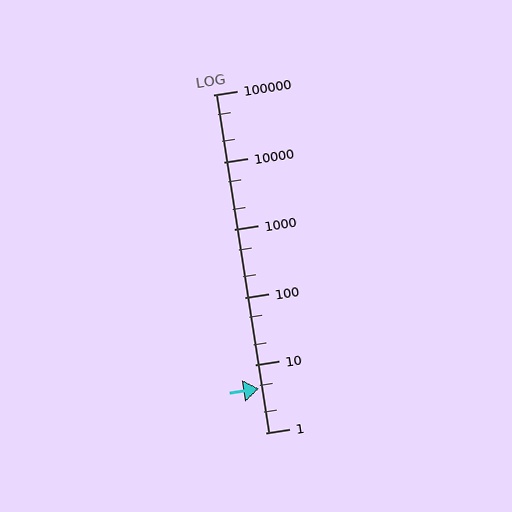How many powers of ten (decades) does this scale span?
The scale spans 5 decades, from 1 to 100000.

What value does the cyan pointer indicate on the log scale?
The pointer indicates approximately 4.4.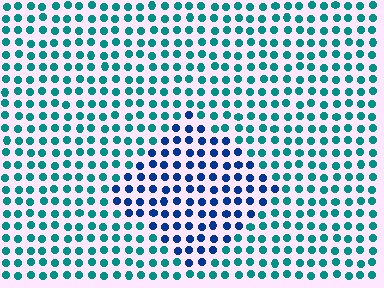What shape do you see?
I see a diamond.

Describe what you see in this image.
The image is filled with small teal elements in a uniform arrangement. A diamond-shaped region is visible where the elements are tinted to a slightly different hue, forming a subtle color boundary.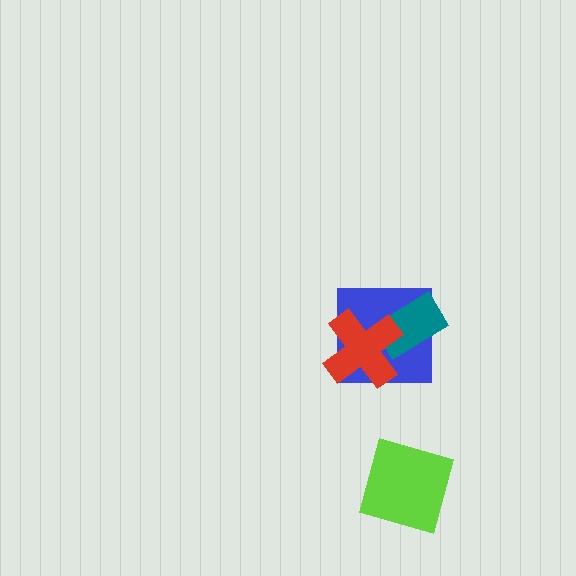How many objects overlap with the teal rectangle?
2 objects overlap with the teal rectangle.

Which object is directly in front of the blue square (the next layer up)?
The teal rectangle is directly in front of the blue square.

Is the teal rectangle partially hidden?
Yes, it is partially covered by another shape.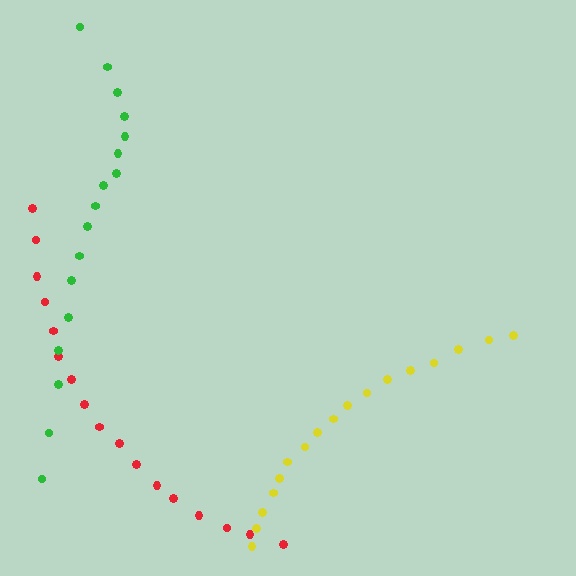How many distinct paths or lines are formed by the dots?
There are 3 distinct paths.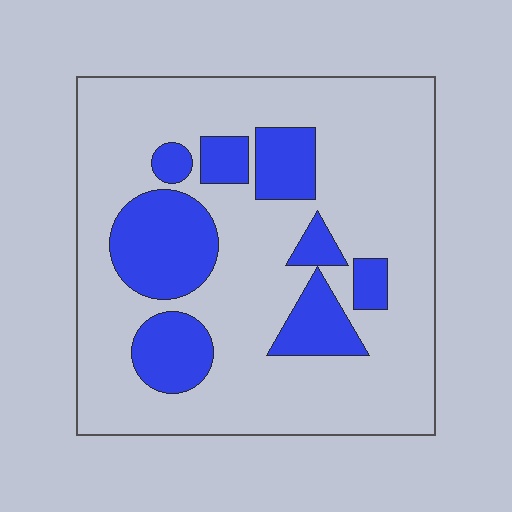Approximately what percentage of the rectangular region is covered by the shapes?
Approximately 25%.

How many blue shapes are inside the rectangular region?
8.